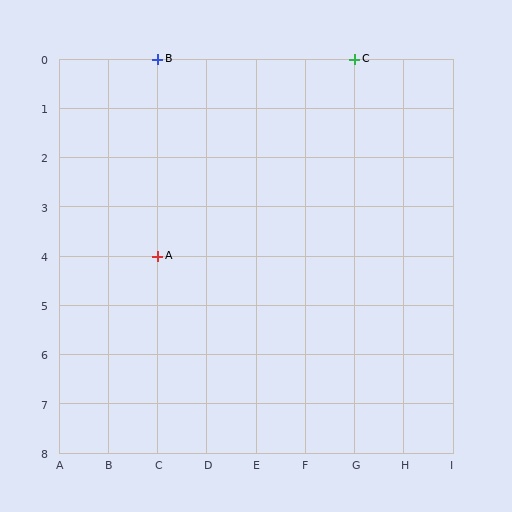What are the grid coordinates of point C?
Point C is at grid coordinates (G, 0).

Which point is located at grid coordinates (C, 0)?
Point B is at (C, 0).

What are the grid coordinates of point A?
Point A is at grid coordinates (C, 4).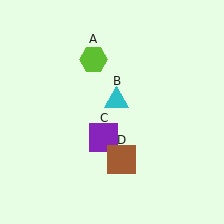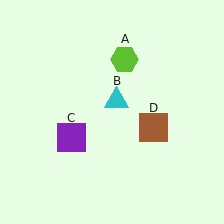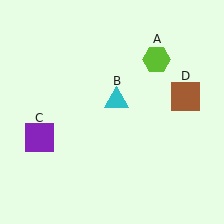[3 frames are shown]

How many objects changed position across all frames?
3 objects changed position: lime hexagon (object A), purple square (object C), brown square (object D).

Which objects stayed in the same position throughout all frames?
Cyan triangle (object B) remained stationary.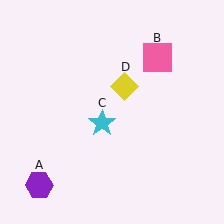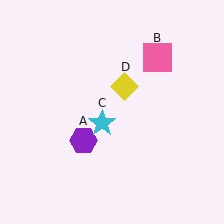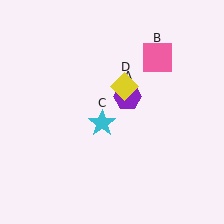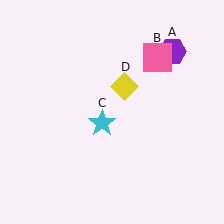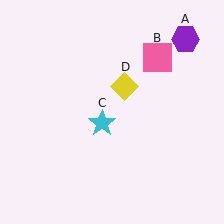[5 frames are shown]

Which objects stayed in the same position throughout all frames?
Pink square (object B) and cyan star (object C) and yellow diamond (object D) remained stationary.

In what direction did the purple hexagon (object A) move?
The purple hexagon (object A) moved up and to the right.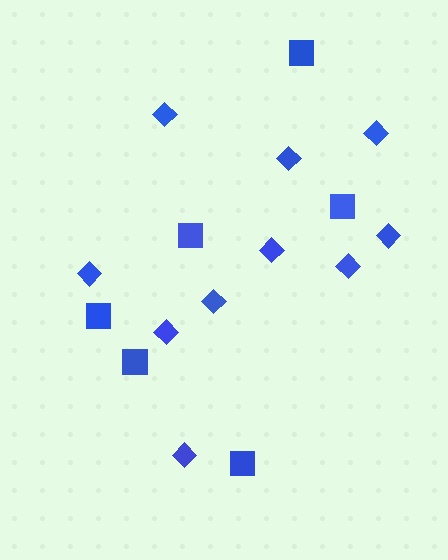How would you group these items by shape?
There are 2 groups: one group of diamonds (10) and one group of squares (6).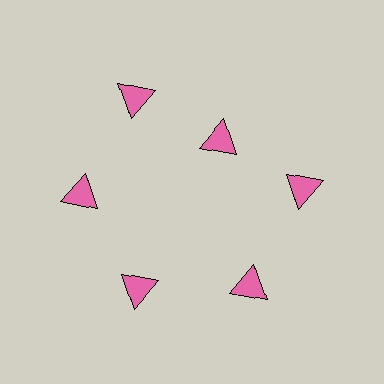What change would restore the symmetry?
The symmetry would be restored by moving it outward, back onto the ring so that all 6 triangles sit at equal angles and equal distance from the center.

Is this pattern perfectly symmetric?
No. The 6 pink triangles are arranged in a ring, but one element near the 1 o'clock position is pulled inward toward the center, breaking the 6-fold rotational symmetry.